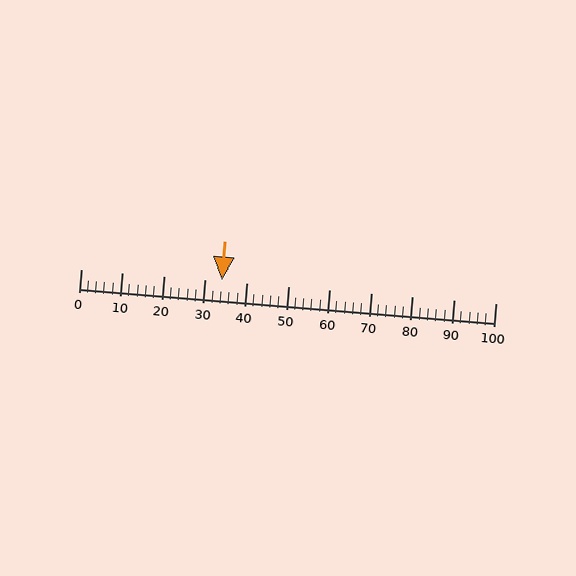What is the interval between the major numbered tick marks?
The major tick marks are spaced 10 units apart.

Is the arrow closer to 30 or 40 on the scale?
The arrow is closer to 30.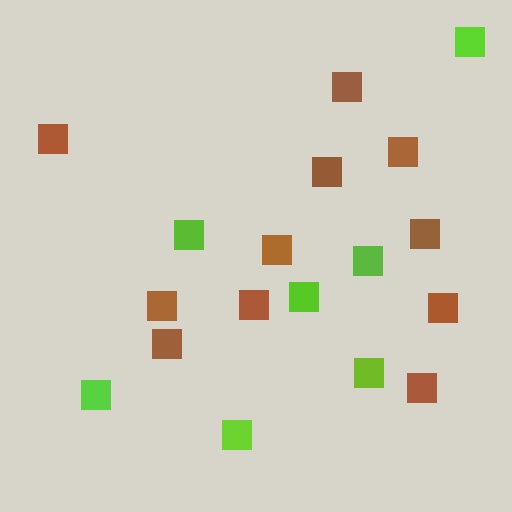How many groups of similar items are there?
There are 2 groups: one group of brown squares (11) and one group of lime squares (7).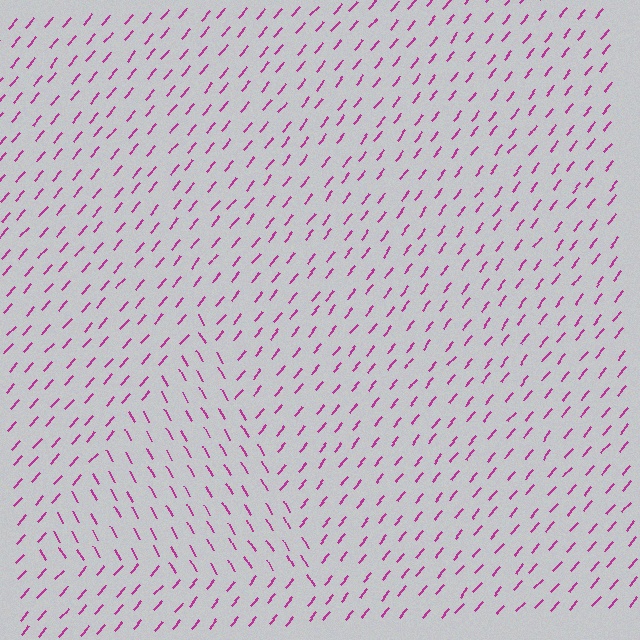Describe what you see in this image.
The image is filled with small magenta line segments. A triangle region in the image has lines oriented differently from the surrounding lines, creating a visible texture boundary.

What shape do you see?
I see a triangle.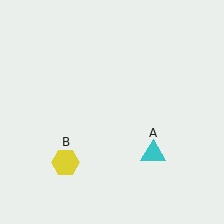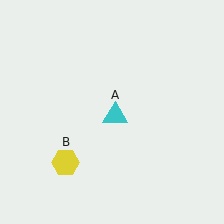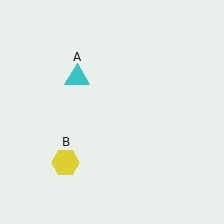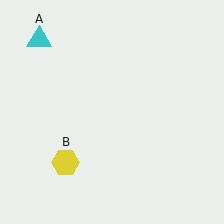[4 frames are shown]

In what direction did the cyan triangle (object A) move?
The cyan triangle (object A) moved up and to the left.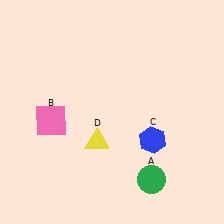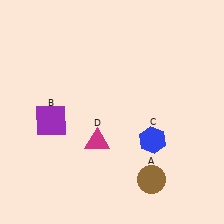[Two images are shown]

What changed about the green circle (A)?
In Image 1, A is green. In Image 2, it changed to brown.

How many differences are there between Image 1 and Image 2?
There are 3 differences between the two images.